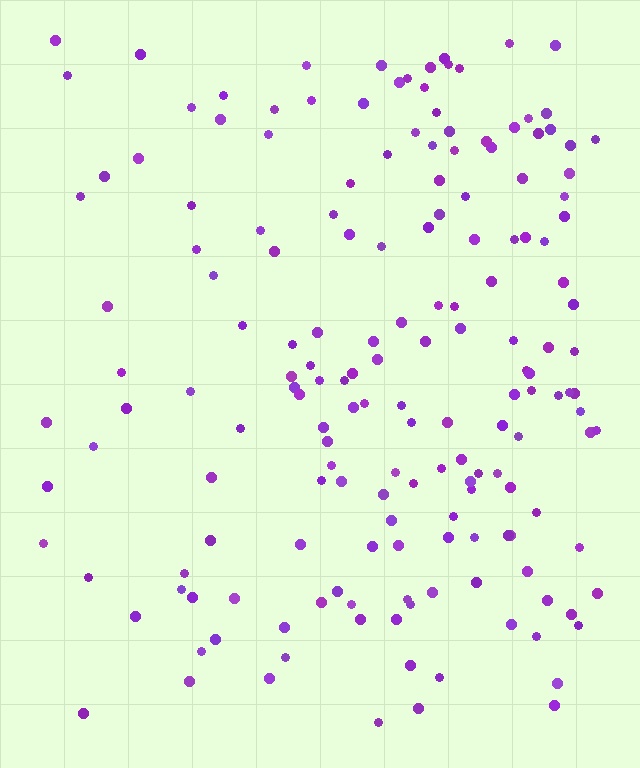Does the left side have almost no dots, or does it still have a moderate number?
Still a moderate number, just noticeably fewer than the right.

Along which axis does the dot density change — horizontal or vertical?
Horizontal.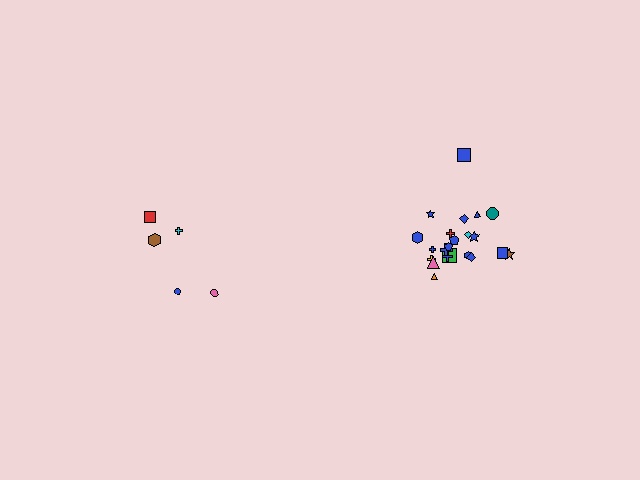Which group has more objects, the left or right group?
The right group.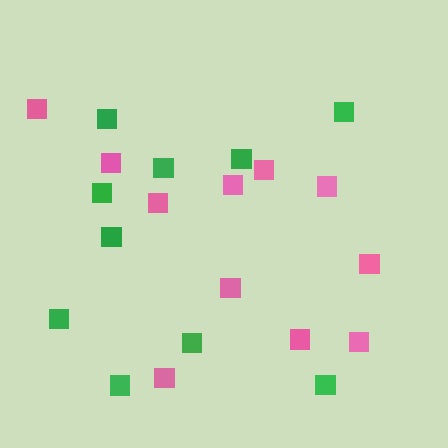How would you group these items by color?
There are 2 groups: one group of pink squares (11) and one group of green squares (10).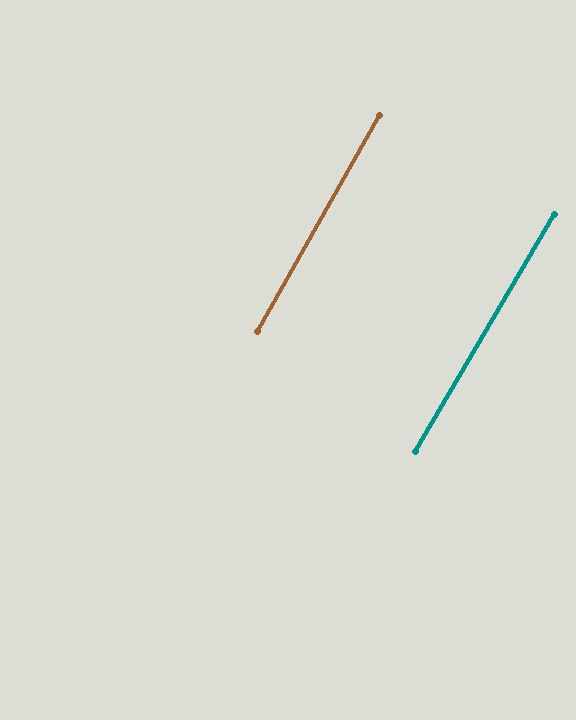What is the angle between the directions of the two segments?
Approximately 1 degree.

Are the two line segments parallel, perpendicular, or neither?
Parallel — their directions differ by only 0.9°.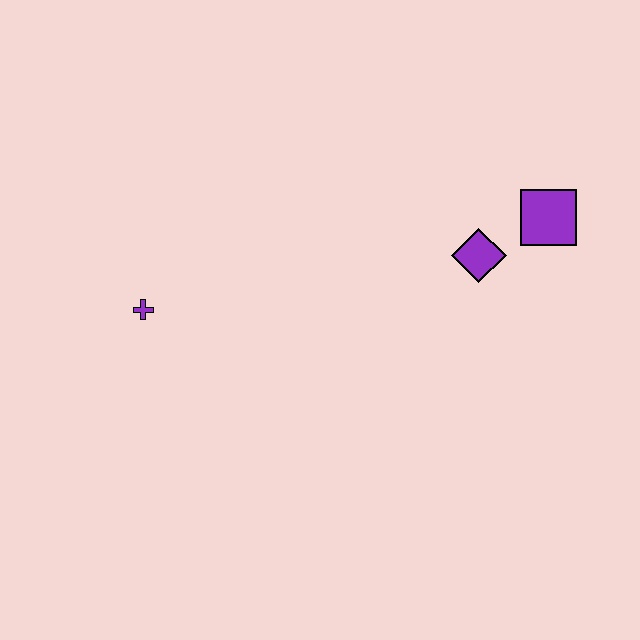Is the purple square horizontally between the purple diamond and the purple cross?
No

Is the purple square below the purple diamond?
No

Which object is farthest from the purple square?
The purple cross is farthest from the purple square.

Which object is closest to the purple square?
The purple diamond is closest to the purple square.